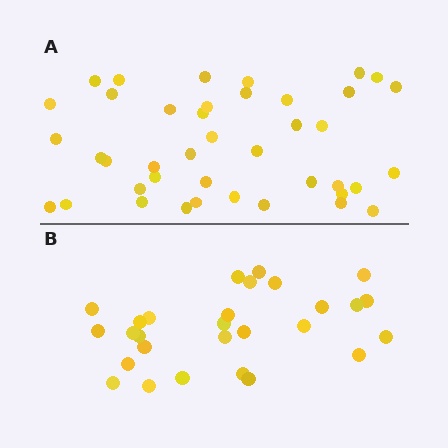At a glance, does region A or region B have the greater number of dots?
Region A (the top region) has more dots.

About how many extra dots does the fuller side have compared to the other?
Region A has approximately 15 more dots than region B.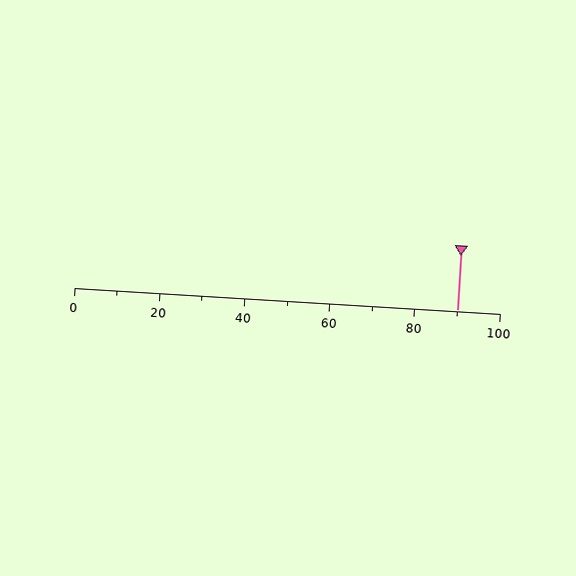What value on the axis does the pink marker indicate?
The marker indicates approximately 90.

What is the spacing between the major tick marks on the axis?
The major ticks are spaced 20 apart.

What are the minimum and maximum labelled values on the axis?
The axis runs from 0 to 100.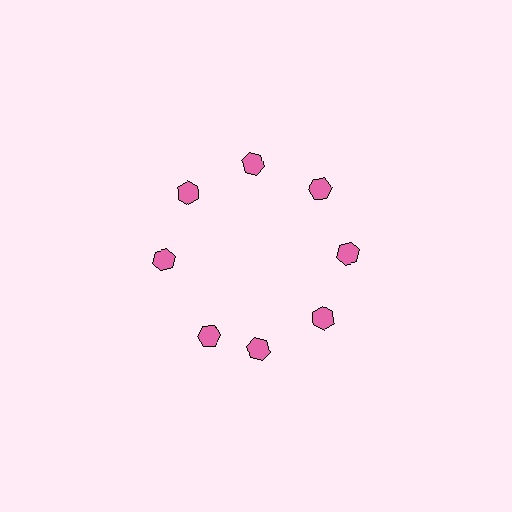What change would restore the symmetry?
The symmetry would be restored by rotating it back into even spacing with its neighbors so that all 8 hexagons sit at equal angles and equal distance from the center.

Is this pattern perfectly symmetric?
No. The 8 pink hexagons are arranged in a ring, but one element near the 8 o'clock position is rotated out of alignment along the ring, breaking the 8-fold rotational symmetry.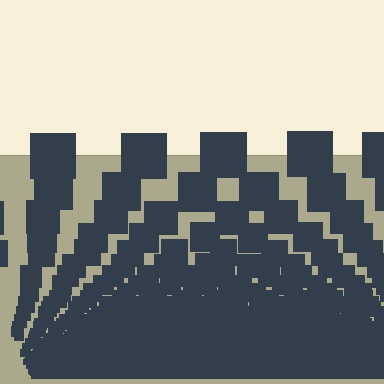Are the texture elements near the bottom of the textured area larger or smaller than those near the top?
Smaller. The gradient is inverted — elements near the bottom are smaller and denser.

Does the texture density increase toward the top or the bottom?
Density increases toward the bottom.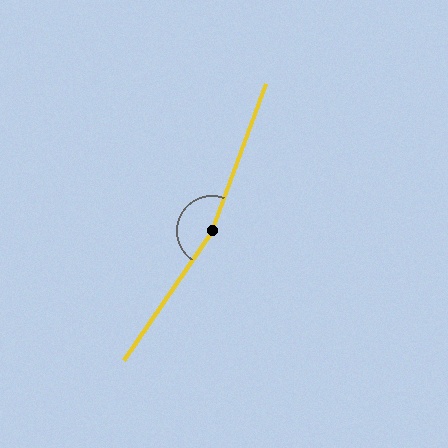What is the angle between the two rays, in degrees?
Approximately 166 degrees.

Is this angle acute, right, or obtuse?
It is obtuse.